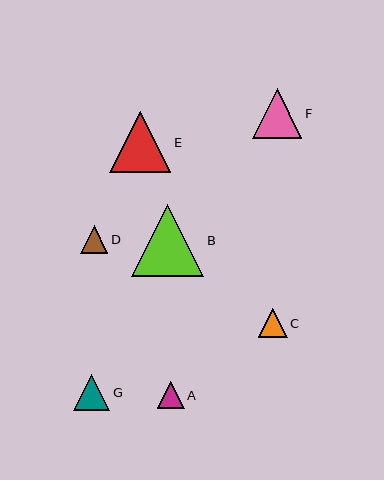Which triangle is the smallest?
Triangle A is the smallest with a size of approximately 27 pixels.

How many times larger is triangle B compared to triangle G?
Triangle B is approximately 2.0 times the size of triangle G.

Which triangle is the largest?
Triangle B is the largest with a size of approximately 72 pixels.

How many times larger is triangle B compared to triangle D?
Triangle B is approximately 2.6 times the size of triangle D.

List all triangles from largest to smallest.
From largest to smallest: B, E, F, G, C, D, A.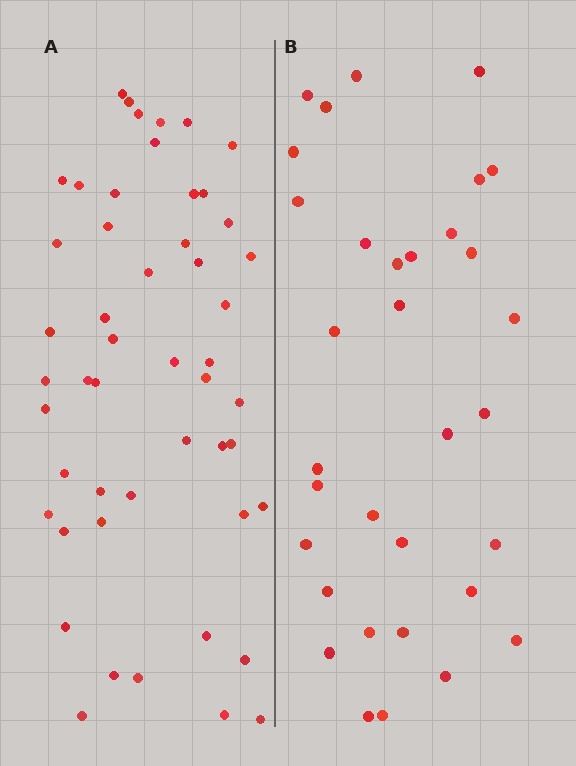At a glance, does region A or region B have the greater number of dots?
Region A (the left region) has more dots.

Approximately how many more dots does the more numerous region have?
Region A has approximately 15 more dots than region B.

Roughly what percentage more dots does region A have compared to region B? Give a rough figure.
About 50% more.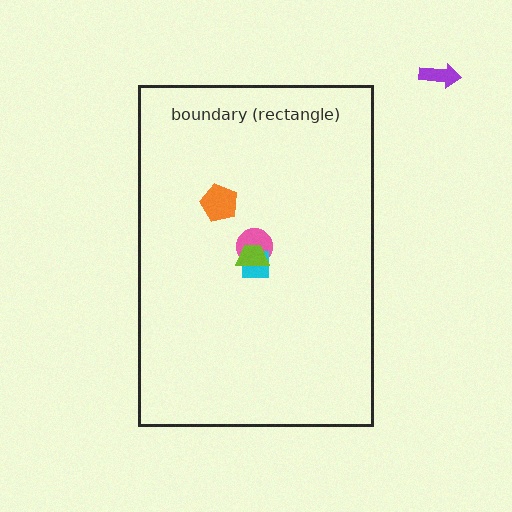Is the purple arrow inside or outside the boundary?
Outside.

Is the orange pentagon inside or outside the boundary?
Inside.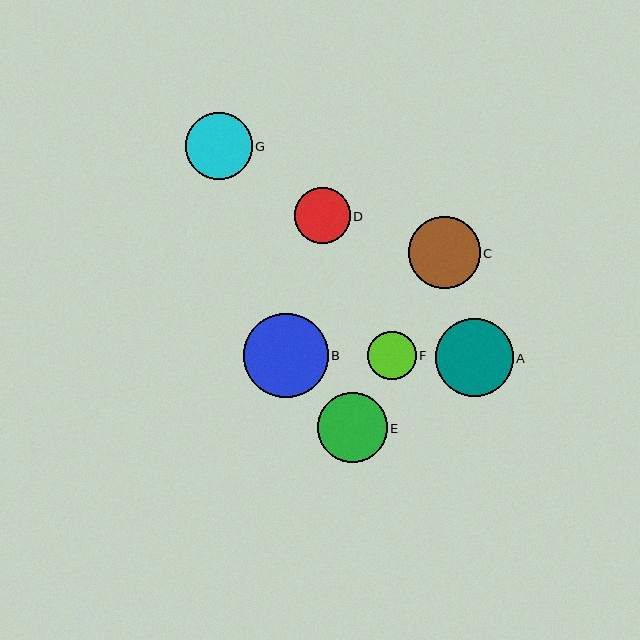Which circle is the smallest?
Circle F is the smallest with a size of approximately 48 pixels.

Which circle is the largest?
Circle B is the largest with a size of approximately 84 pixels.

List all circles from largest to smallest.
From largest to smallest: B, A, C, E, G, D, F.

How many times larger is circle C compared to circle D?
Circle C is approximately 1.3 times the size of circle D.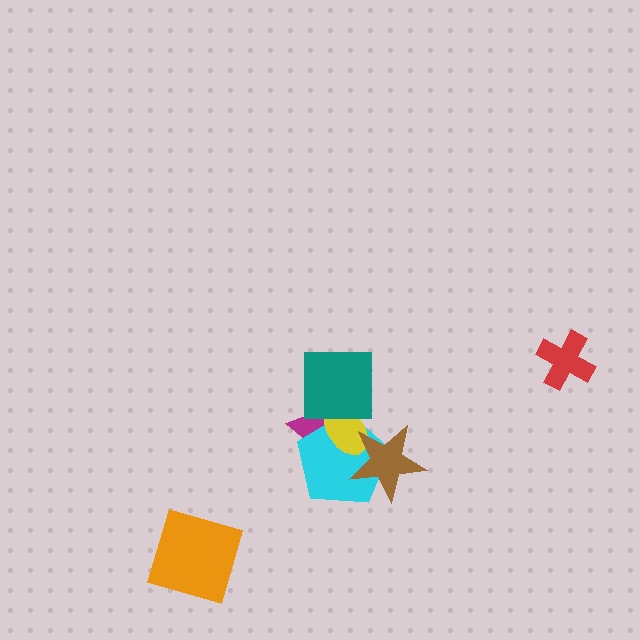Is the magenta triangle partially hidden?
Yes, it is partially covered by another shape.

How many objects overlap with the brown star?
2 objects overlap with the brown star.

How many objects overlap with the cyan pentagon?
3 objects overlap with the cyan pentagon.